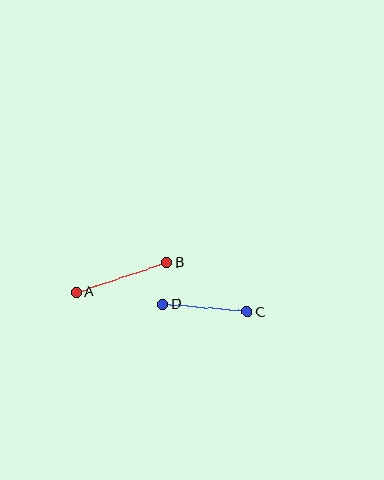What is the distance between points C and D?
The distance is approximately 85 pixels.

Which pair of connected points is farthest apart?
Points A and B are farthest apart.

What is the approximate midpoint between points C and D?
The midpoint is at approximately (205, 308) pixels.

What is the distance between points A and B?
The distance is approximately 95 pixels.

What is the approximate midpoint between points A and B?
The midpoint is at approximately (121, 278) pixels.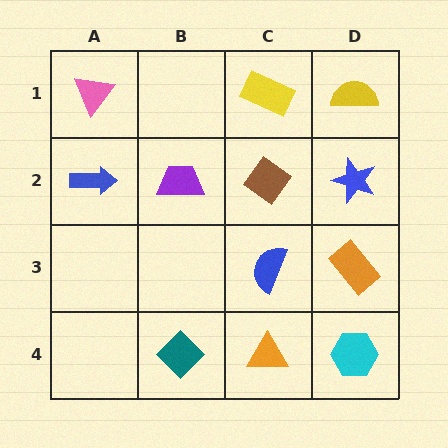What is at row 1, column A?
A pink triangle.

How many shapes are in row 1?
3 shapes.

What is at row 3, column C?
A blue semicircle.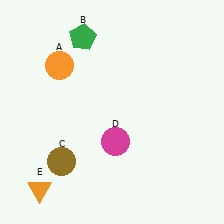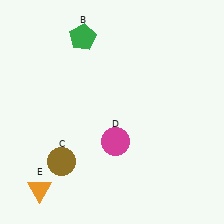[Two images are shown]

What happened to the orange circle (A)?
The orange circle (A) was removed in Image 2. It was in the top-left area of Image 1.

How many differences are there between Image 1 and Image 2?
There is 1 difference between the two images.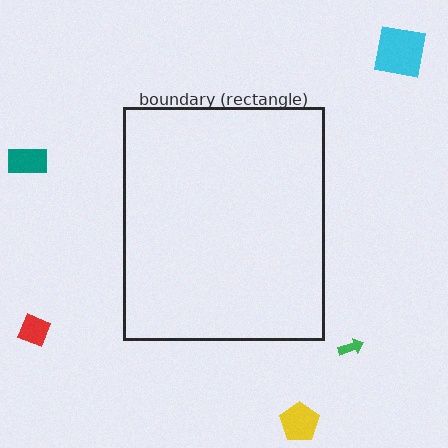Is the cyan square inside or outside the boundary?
Outside.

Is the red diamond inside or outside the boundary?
Outside.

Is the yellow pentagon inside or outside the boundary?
Outside.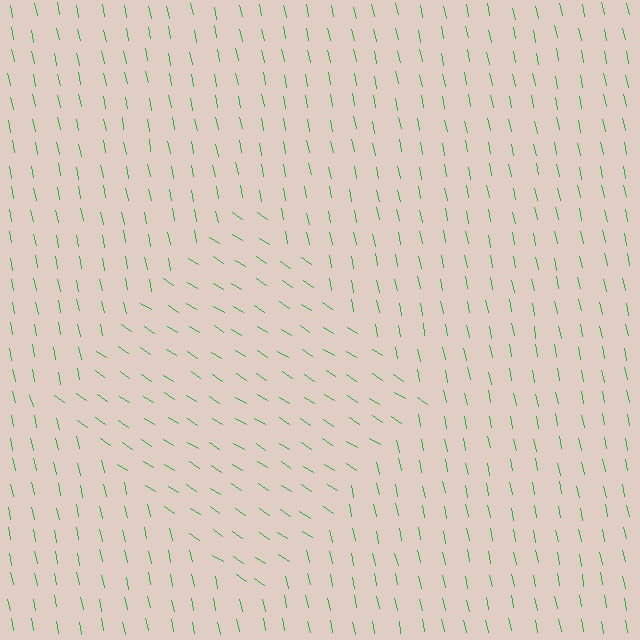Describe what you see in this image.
The image is filled with small green line segments. A diamond region in the image has lines oriented differently from the surrounding lines, creating a visible texture boundary.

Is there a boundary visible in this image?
Yes, there is a texture boundary formed by a change in line orientation.